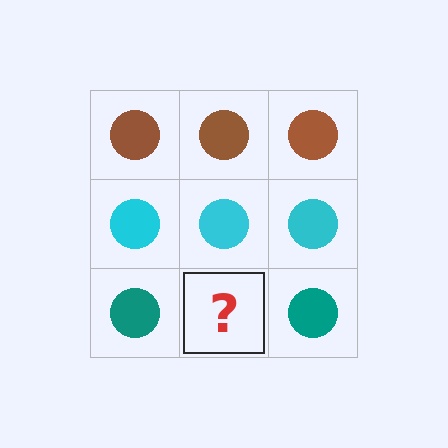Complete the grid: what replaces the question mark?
The question mark should be replaced with a teal circle.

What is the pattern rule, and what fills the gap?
The rule is that each row has a consistent color. The gap should be filled with a teal circle.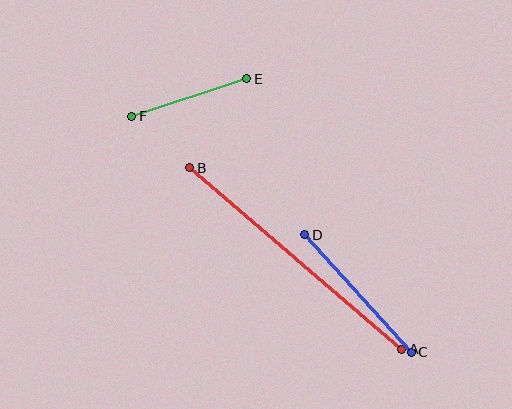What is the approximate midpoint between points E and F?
The midpoint is at approximately (189, 98) pixels.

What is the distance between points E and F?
The distance is approximately 121 pixels.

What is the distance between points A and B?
The distance is approximately 279 pixels.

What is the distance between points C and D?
The distance is approximately 159 pixels.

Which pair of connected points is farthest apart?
Points A and B are farthest apart.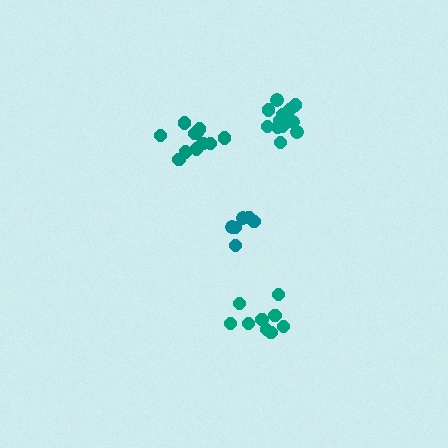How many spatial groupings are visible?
There are 4 spatial groupings.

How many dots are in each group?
Group 1: 12 dots, Group 2: 9 dots, Group 3: 11 dots, Group 4: 6 dots (38 total).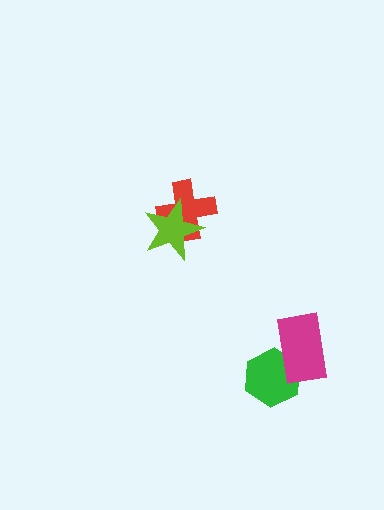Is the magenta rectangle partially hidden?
No, no other shape covers it.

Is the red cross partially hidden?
Yes, it is partially covered by another shape.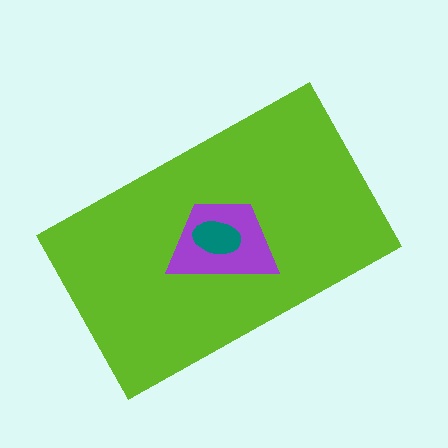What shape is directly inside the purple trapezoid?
The teal ellipse.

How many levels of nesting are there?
3.